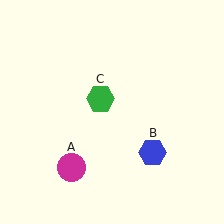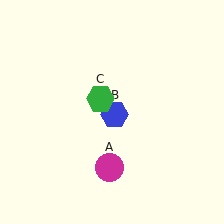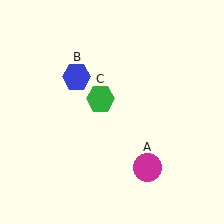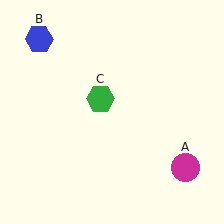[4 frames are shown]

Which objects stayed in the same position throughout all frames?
Green hexagon (object C) remained stationary.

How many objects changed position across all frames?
2 objects changed position: magenta circle (object A), blue hexagon (object B).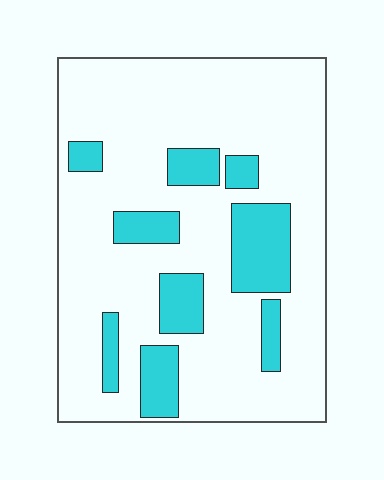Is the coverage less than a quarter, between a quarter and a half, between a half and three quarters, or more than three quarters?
Less than a quarter.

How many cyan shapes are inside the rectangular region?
9.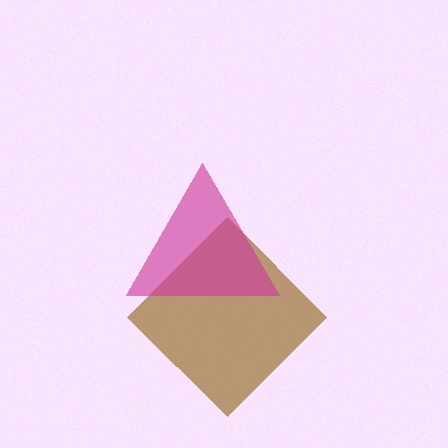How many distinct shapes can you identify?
There are 2 distinct shapes: a brown diamond, a magenta triangle.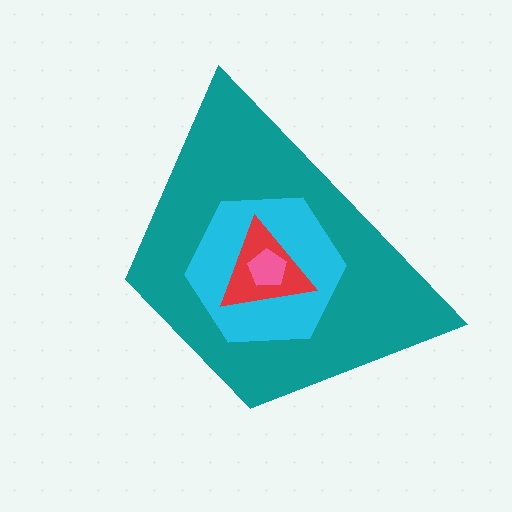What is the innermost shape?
The pink pentagon.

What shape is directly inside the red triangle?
The pink pentagon.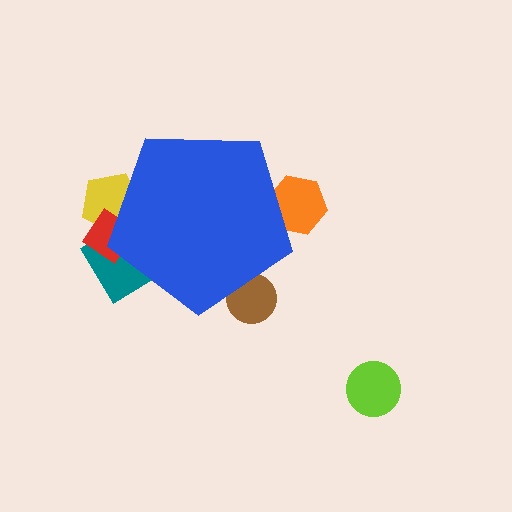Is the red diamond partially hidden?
Yes, the red diamond is partially hidden behind the blue pentagon.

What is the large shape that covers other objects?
A blue pentagon.